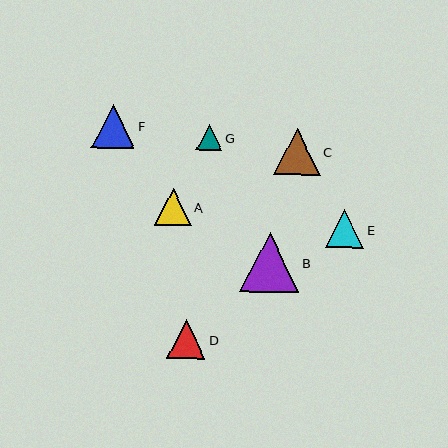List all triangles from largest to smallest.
From largest to smallest: B, C, F, D, E, A, G.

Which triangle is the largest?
Triangle B is the largest with a size of approximately 59 pixels.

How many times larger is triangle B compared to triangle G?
Triangle B is approximately 2.3 times the size of triangle G.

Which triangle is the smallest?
Triangle G is the smallest with a size of approximately 25 pixels.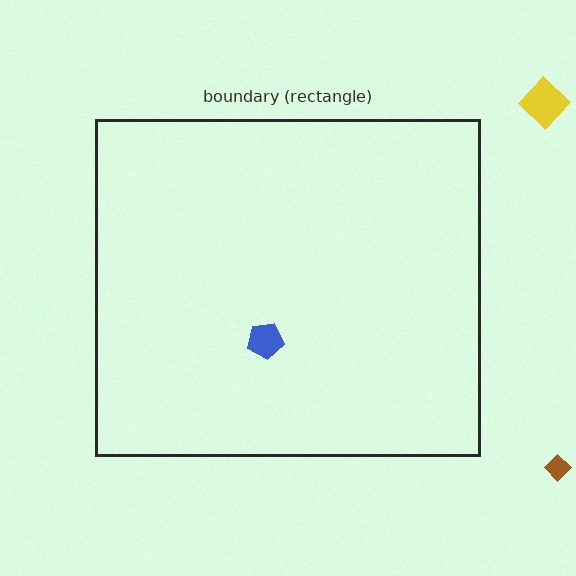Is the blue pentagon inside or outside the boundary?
Inside.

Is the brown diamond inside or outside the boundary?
Outside.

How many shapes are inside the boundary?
1 inside, 2 outside.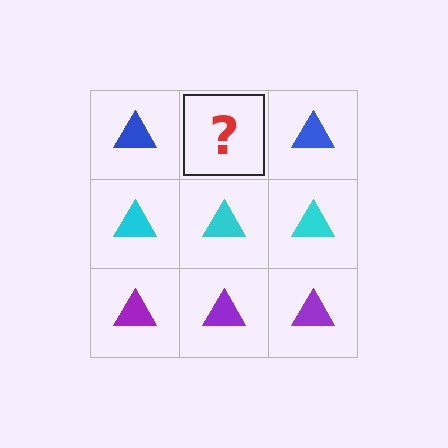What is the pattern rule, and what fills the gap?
The rule is that each row has a consistent color. The gap should be filled with a blue triangle.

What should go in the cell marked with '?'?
The missing cell should contain a blue triangle.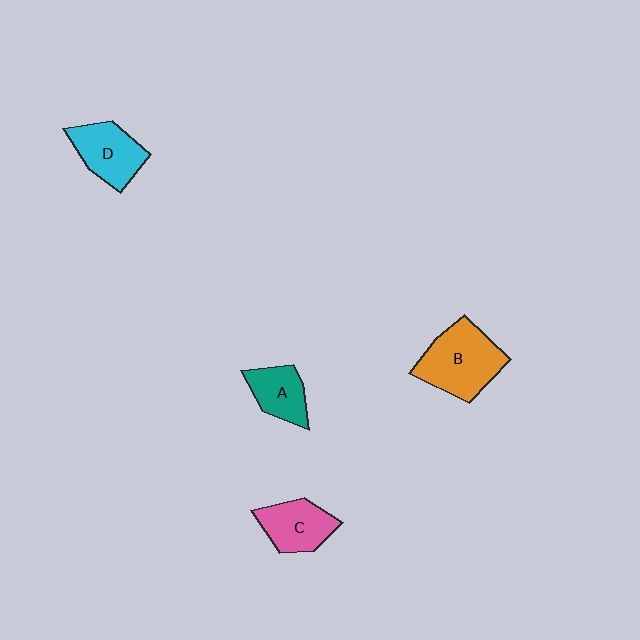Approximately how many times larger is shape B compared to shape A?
Approximately 1.7 times.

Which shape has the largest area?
Shape B (orange).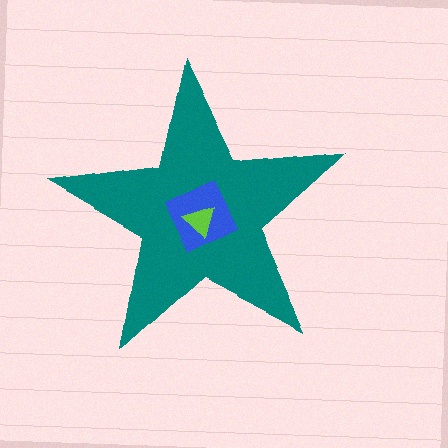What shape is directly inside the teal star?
The blue square.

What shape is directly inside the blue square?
The lime triangle.